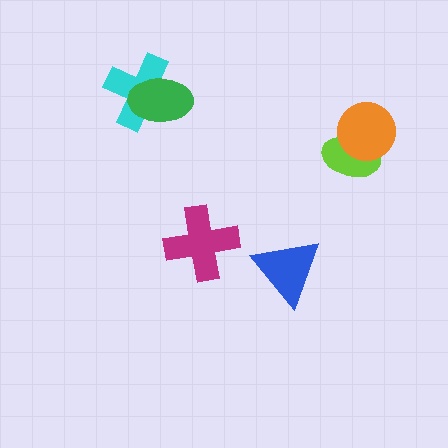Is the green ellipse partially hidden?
No, no other shape covers it.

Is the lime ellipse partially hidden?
Yes, it is partially covered by another shape.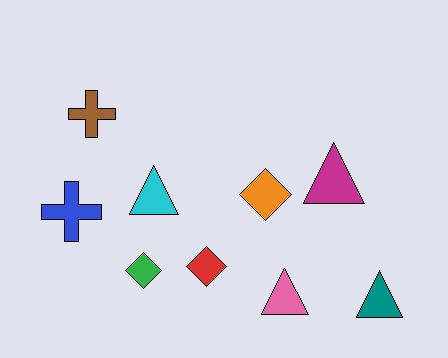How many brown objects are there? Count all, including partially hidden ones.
There is 1 brown object.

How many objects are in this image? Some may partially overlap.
There are 9 objects.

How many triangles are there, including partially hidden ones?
There are 4 triangles.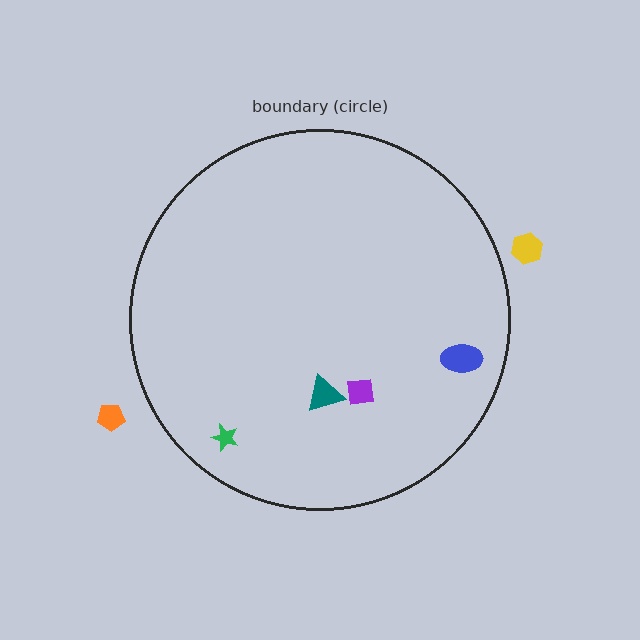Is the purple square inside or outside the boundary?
Inside.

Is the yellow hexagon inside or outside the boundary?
Outside.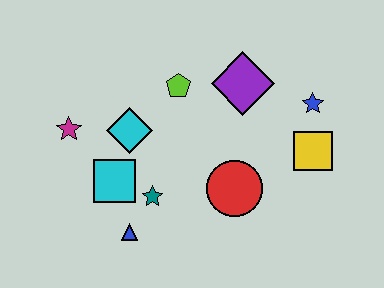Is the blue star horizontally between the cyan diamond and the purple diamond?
No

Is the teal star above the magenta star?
No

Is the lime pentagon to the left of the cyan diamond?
No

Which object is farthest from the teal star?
The blue star is farthest from the teal star.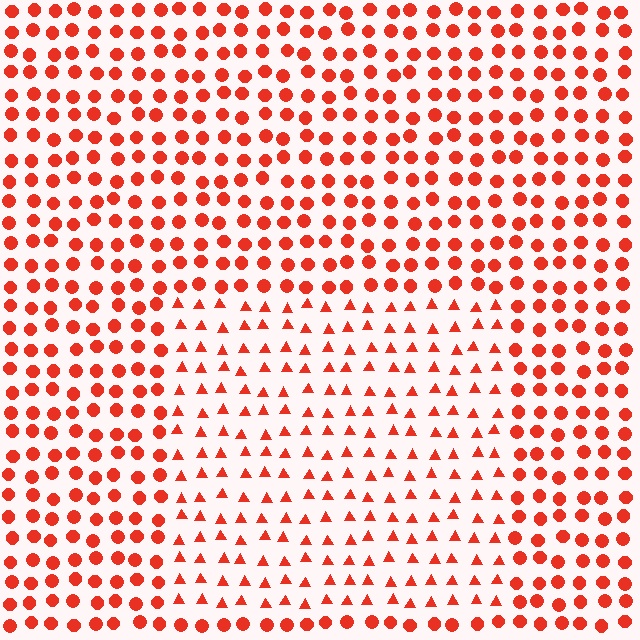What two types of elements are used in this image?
The image uses triangles inside the rectangle region and circles outside it.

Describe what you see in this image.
The image is filled with small red elements arranged in a uniform grid. A rectangle-shaped region contains triangles, while the surrounding area contains circles. The boundary is defined purely by the change in element shape.